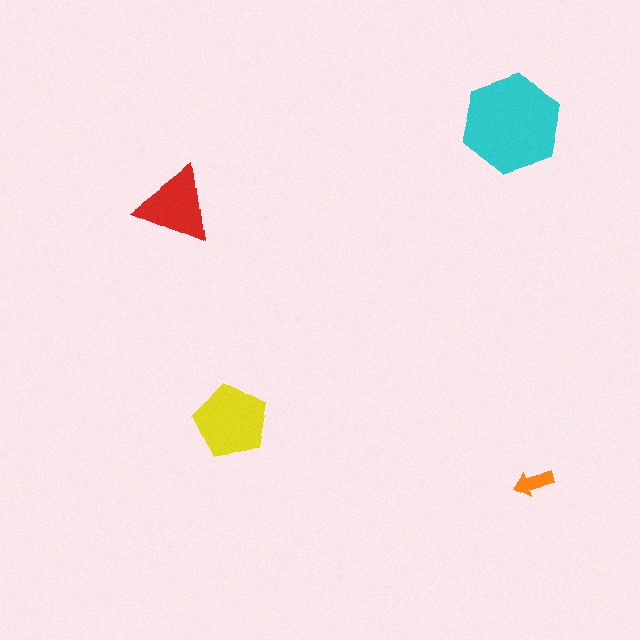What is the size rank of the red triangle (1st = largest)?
3rd.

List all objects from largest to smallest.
The cyan hexagon, the yellow pentagon, the red triangle, the orange arrow.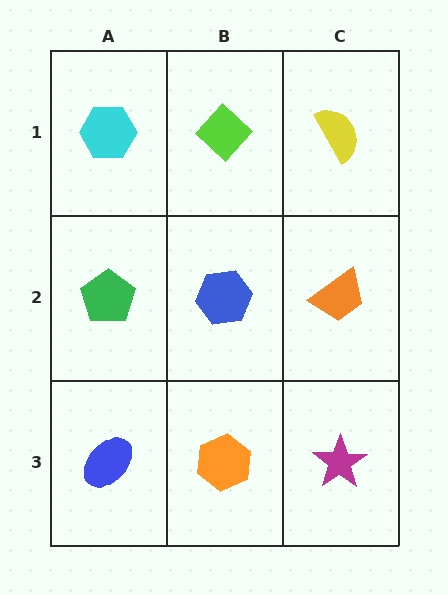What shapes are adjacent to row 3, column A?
A green pentagon (row 2, column A), an orange hexagon (row 3, column B).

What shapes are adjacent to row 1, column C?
An orange trapezoid (row 2, column C), a lime diamond (row 1, column B).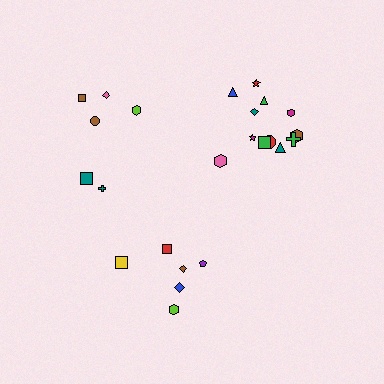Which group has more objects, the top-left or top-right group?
The top-right group.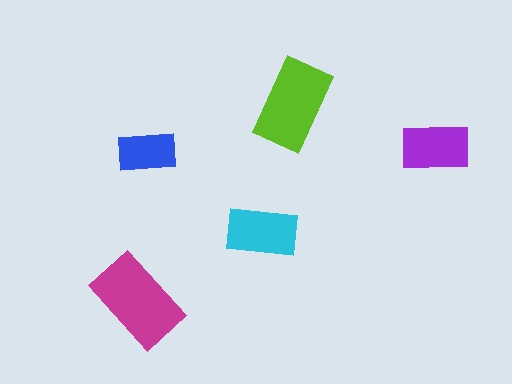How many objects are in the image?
There are 5 objects in the image.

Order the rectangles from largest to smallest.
the magenta one, the lime one, the cyan one, the purple one, the blue one.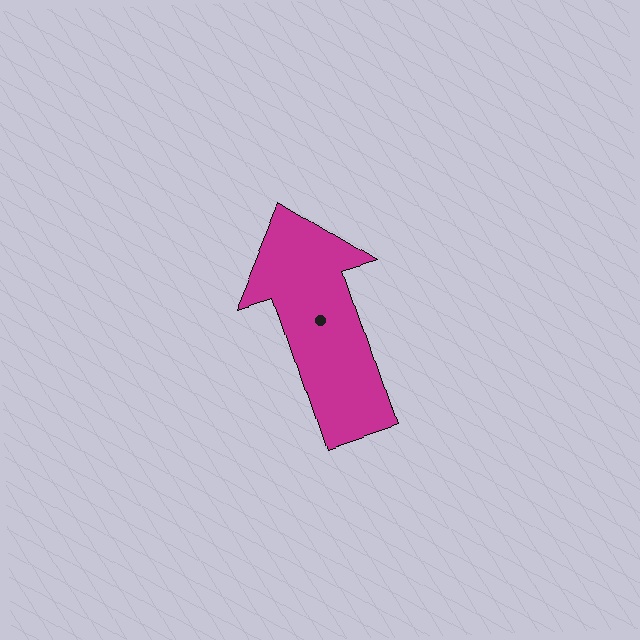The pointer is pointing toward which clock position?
Roughly 11 o'clock.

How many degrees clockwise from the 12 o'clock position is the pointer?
Approximately 342 degrees.